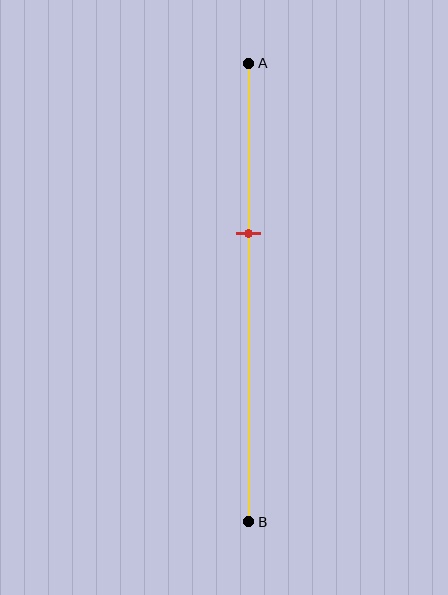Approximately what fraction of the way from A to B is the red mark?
The red mark is approximately 35% of the way from A to B.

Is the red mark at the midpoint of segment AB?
No, the mark is at about 35% from A, not at the 50% midpoint.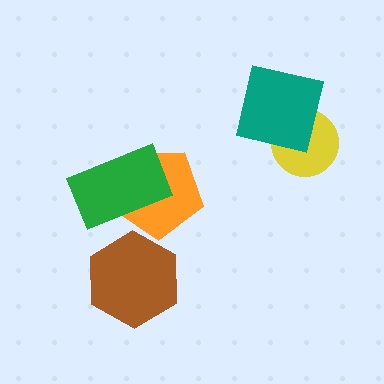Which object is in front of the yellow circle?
The teal square is in front of the yellow circle.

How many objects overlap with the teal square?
1 object overlaps with the teal square.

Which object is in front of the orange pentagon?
The green rectangle is in front of the orange pentagon.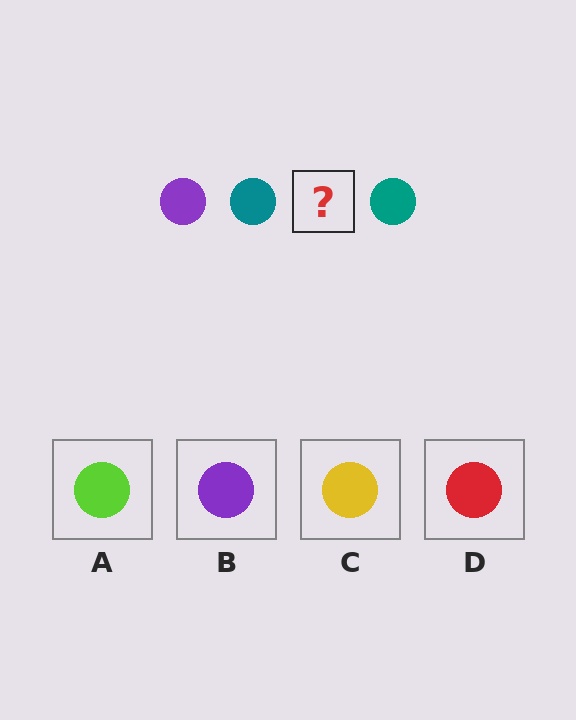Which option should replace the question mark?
Option B.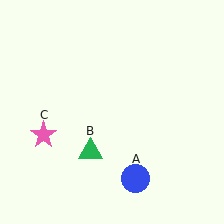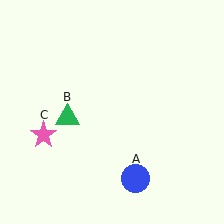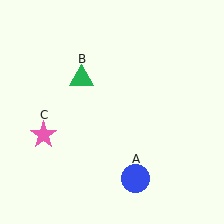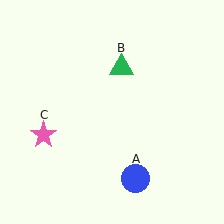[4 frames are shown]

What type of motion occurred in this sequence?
The green triangle (object B) rotated clockwise around the center of the scene.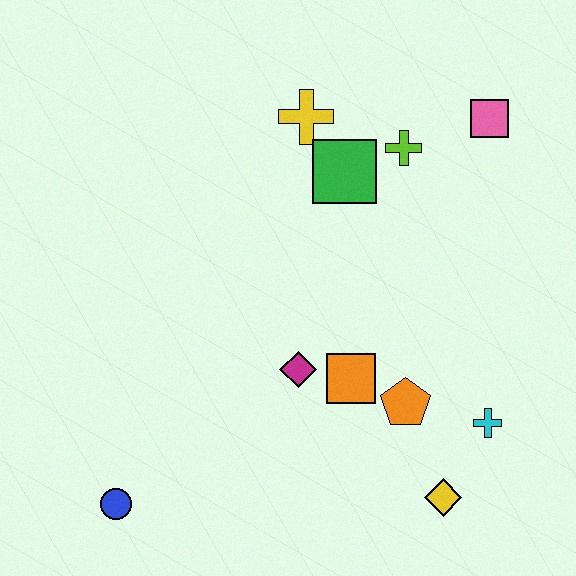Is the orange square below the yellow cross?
Yes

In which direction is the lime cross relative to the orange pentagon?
The lime cross is above the orange pentagon.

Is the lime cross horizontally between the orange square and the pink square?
Yes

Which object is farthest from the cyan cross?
The blue circle is farthest from the cyan cross.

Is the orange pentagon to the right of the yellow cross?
Yes